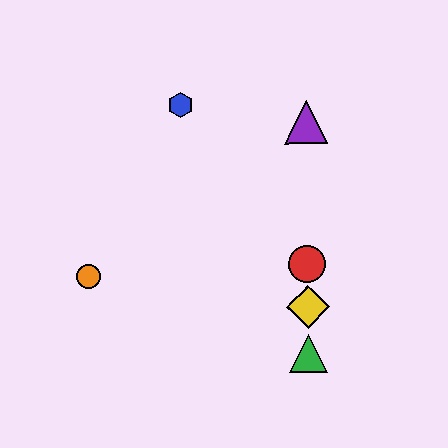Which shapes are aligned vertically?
The red circle, the green triangle, the yellow diamond, the purple triangle are aligned vertically.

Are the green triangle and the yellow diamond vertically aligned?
Yes, both are at x≈308.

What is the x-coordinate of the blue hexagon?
The blue hexagon is at x≈180.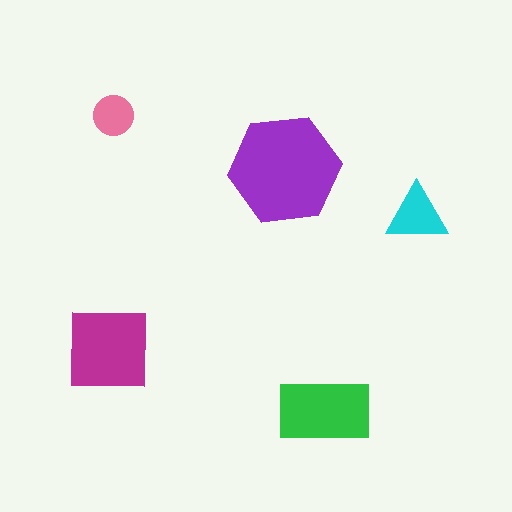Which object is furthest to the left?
The magenta square is leftmost.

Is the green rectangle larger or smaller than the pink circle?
Larger.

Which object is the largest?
The purple hexagon.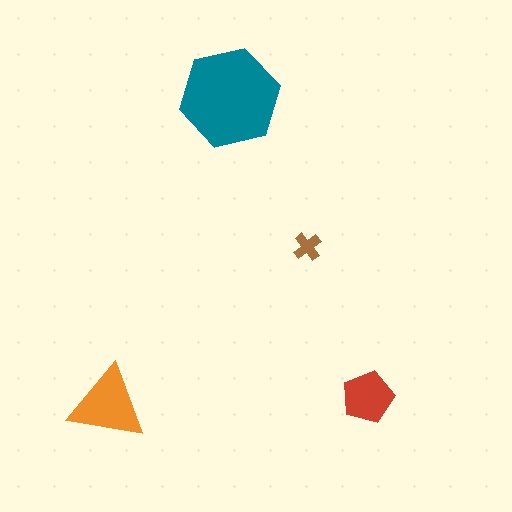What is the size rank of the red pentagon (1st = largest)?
3rd.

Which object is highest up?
The teal hexagon is topmost.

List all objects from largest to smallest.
The teal hexagon, the orange triangle, the red pentagon, the brown cross.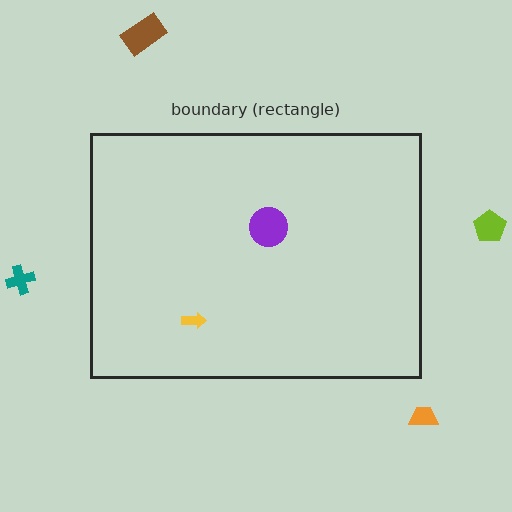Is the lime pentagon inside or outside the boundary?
Outside.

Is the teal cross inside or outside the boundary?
Outside.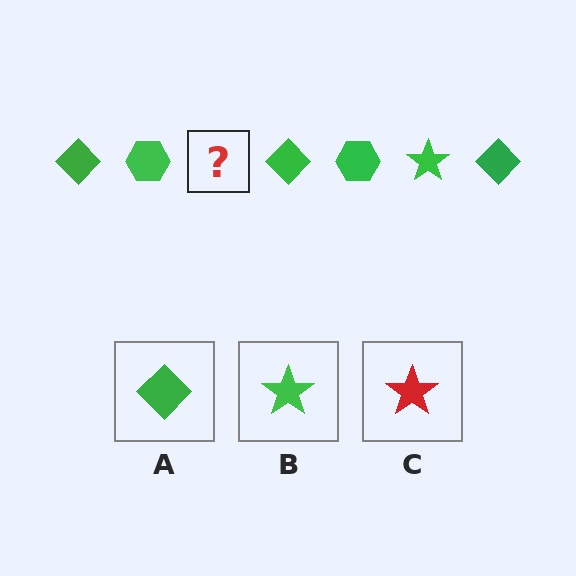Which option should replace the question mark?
Option B.